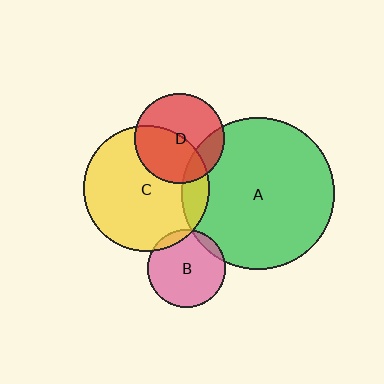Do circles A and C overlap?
Yes.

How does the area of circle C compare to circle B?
Approximately 2.7 times.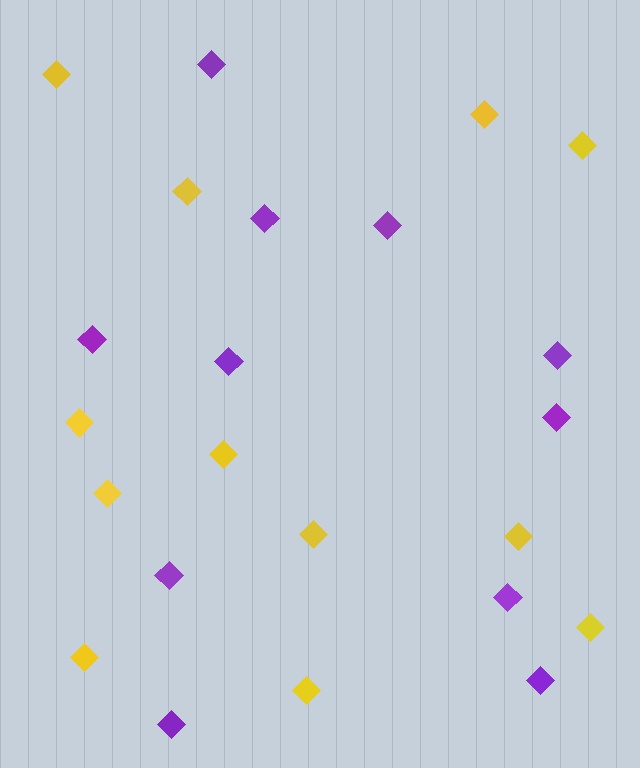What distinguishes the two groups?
There are 2 groups: one group of purple diamonds (11) and one group of yellow diamonds (12).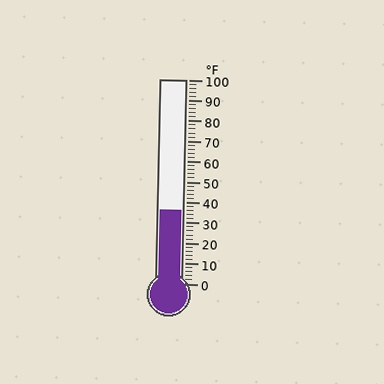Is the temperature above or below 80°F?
The temperature is below 80°F.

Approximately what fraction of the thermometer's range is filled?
The thermometer is filled to approximately 35% of its range.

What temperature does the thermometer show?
The thermometer shows approximately 36°F.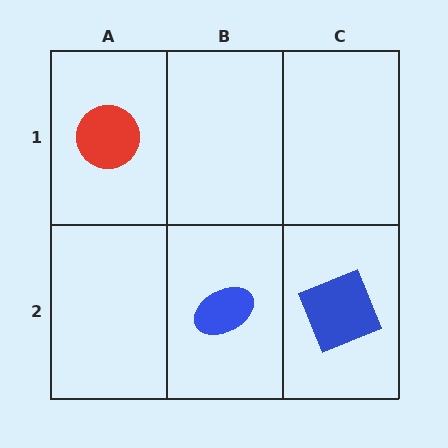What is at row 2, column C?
A blue square.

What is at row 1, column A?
A red circle.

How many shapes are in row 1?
1 shape.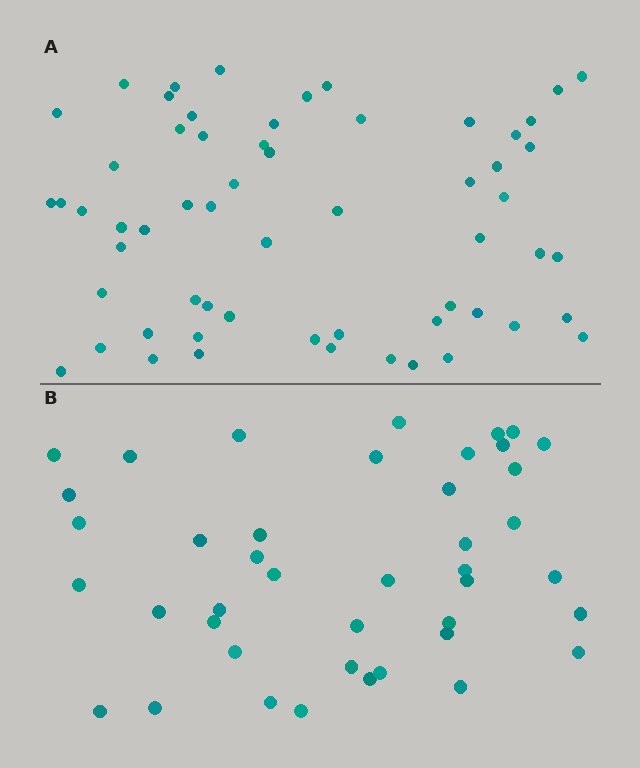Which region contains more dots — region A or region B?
Region A (the top region) has more dots.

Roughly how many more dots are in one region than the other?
Region A has approximately 20 more dots than region B.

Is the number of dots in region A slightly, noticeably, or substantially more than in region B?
Region A has noticeably more, but not dramatically so. The ratio is roughly 1.4 to 1.